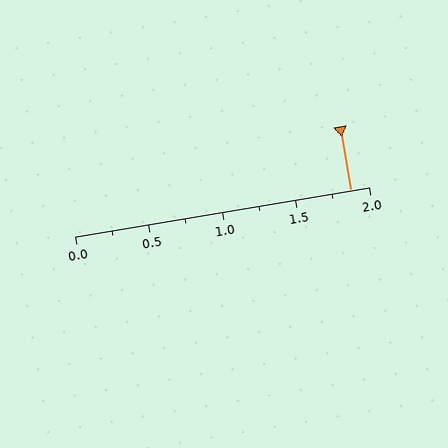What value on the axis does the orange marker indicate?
The marker indicates approximately 1.88.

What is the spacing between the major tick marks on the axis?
The major ticks are spaced 0.5 apart.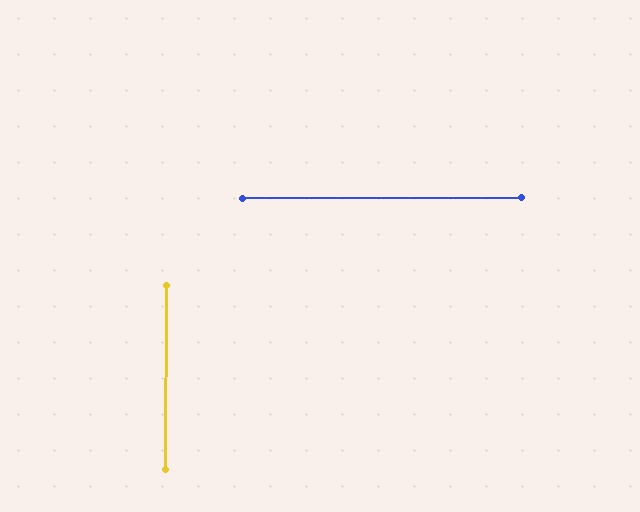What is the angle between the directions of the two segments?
Approximately 89 degrees.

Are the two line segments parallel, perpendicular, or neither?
Perpendicular — they meet at approximately 89°.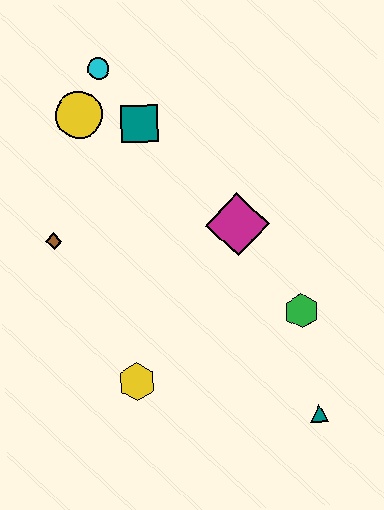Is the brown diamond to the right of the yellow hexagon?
No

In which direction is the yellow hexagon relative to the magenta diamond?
The yellow hexagon is below the magenta diamond.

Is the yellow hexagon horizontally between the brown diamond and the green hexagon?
Yes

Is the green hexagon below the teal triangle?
No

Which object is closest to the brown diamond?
The yellow circle is closest to the brown diamond.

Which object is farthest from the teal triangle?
The cyan circle is farthest from the teal triangle.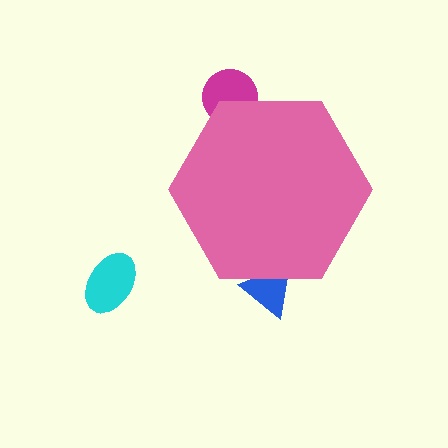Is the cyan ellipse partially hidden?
No, the cyan ellipse is fully visible.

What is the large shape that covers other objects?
A pink hexagon.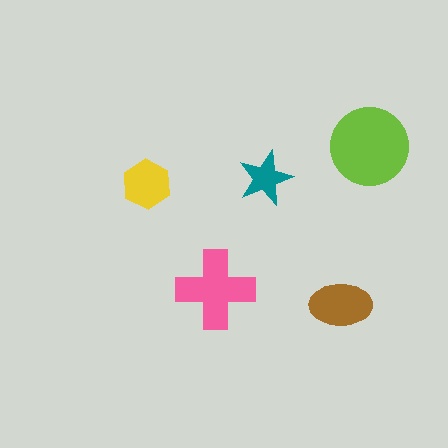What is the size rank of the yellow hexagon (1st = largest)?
4th.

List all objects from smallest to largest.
The teal star, the yellow hexagon, the brown ellipse, the pink cross, the lime circle.